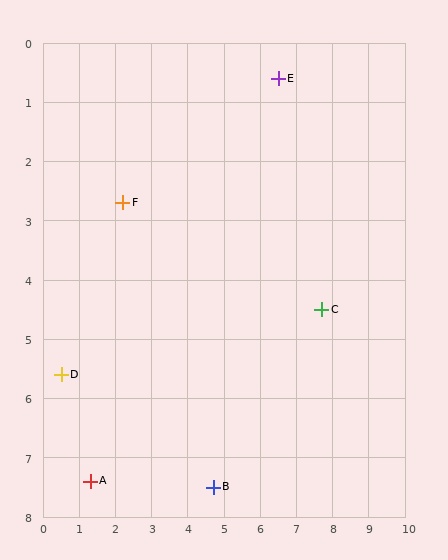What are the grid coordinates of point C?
Point C is at approximately (7.7, 4.5).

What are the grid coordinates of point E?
Point E is at approximately (6.5, 0.6).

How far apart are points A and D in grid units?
Points A and D are about 2.0 grid units apart.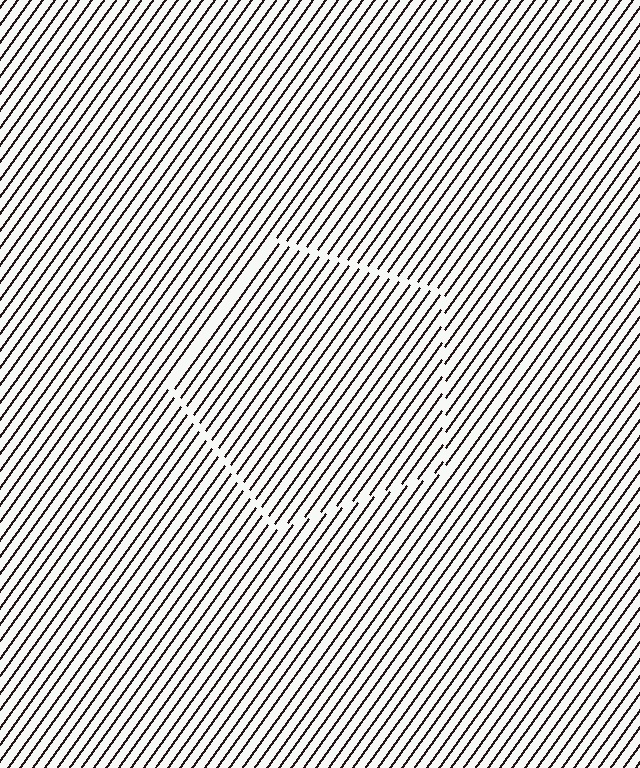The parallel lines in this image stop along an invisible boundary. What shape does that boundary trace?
An illusory pentagon. The interior of the shape contains the same grating, shifted by half a period — the contour is defined by the phase discontinuity where line-ends from the inner and outer gratings abut.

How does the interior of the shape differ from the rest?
The interior of the shape contains the same grating, shifted by half a period — the contour is defined by the phase discontinuity where line-ends from the inner and outer gratings abut.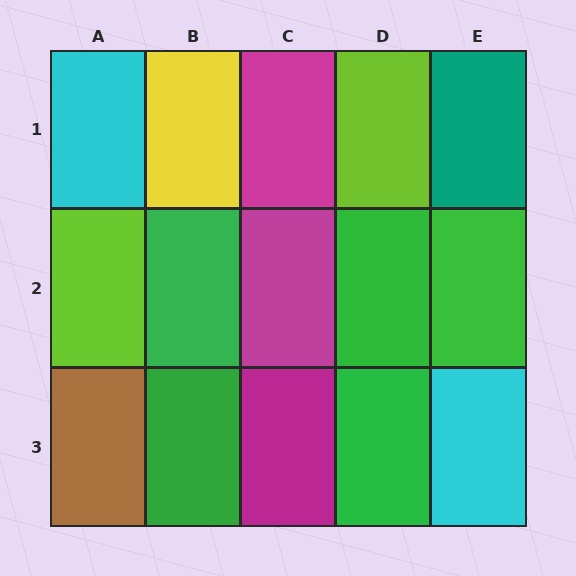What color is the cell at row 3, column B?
Green.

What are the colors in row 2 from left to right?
Lime, green, magenta, green, green.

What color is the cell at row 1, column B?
Yellow.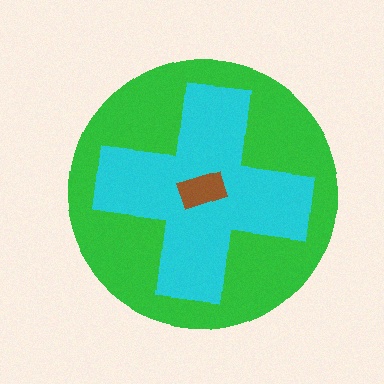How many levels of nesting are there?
3.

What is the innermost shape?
The brown rectangle.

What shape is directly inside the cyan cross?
The brown rectangle.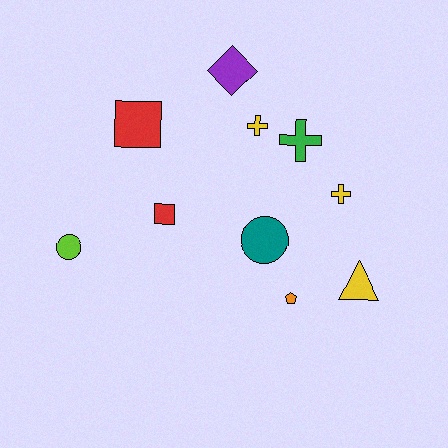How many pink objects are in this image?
There are no pink objects.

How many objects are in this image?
There are 10 objects.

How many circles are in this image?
There are 2 circles.